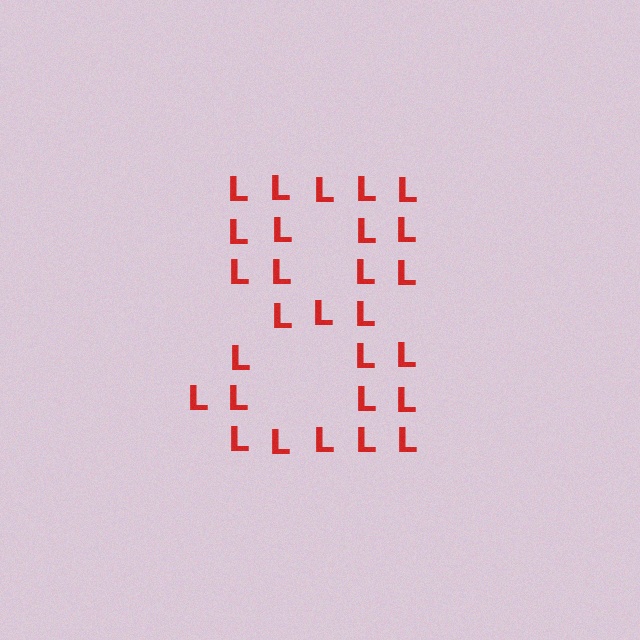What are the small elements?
The small elements are letter L's.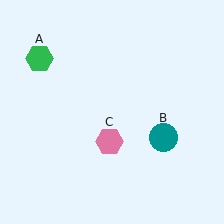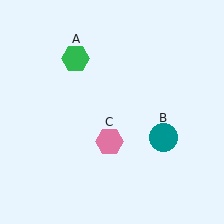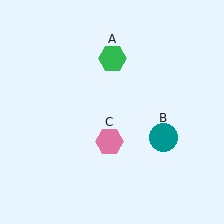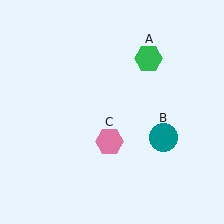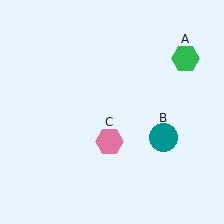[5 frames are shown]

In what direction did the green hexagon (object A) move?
The green hexagon (object A) moved right.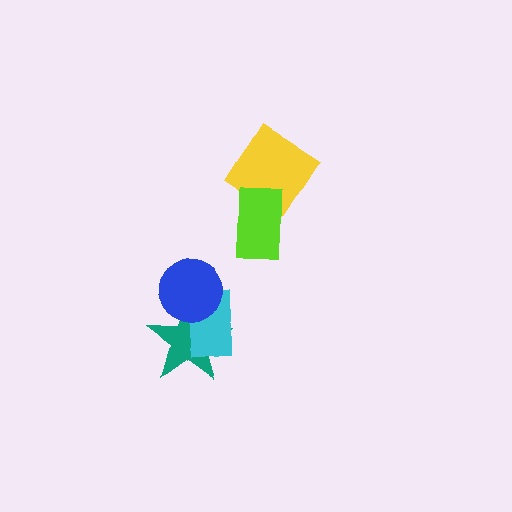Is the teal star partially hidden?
Yes, it is partially covered by another shape.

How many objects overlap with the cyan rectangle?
2 objects overlap with the cyan rectangle.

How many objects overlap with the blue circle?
2 objects overlap with the blue circle.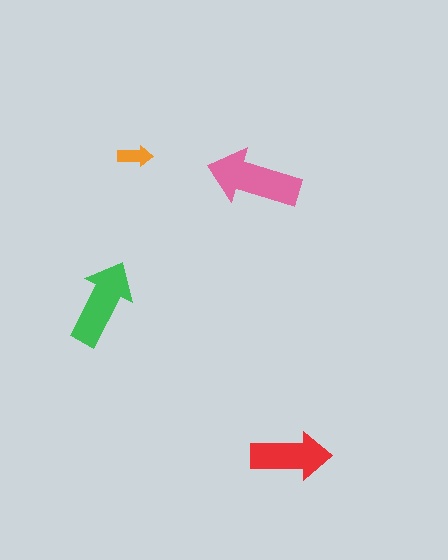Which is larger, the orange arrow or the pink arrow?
The pink one.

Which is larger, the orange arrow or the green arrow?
The green one.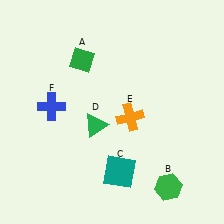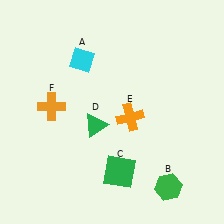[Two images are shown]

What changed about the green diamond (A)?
In Image 1, A is green. In Image 2, it changed to cyan.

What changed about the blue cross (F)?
In Image 1, F is blue. In Image 2, it changed to orange.